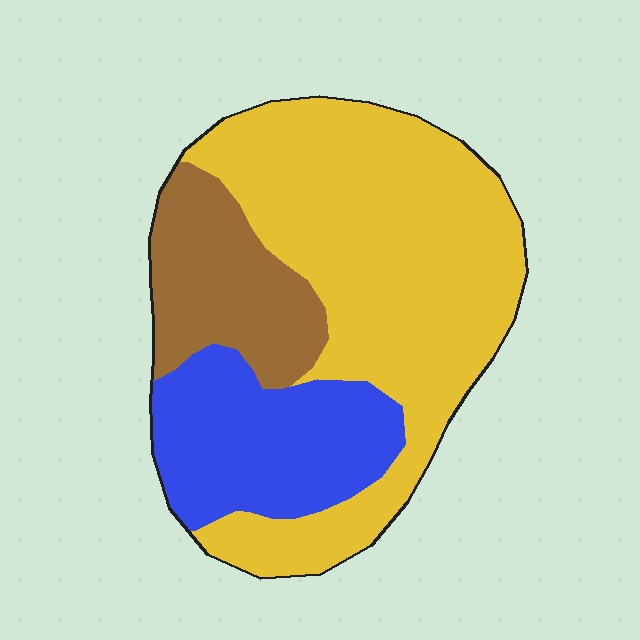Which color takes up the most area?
Yellow, at roughly 60%.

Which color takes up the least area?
Brown, at roughly 20%.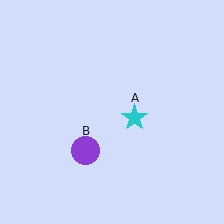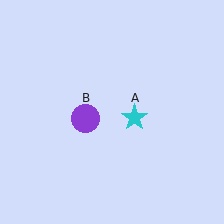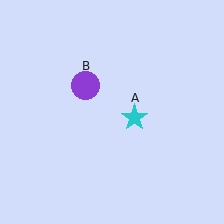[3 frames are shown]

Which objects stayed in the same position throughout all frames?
Cyan star (object A) remained stationary.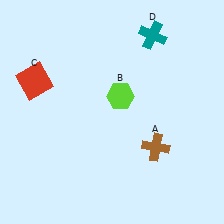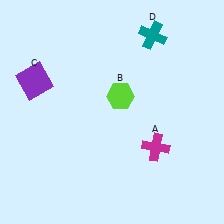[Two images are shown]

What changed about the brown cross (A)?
In Image 1, A is brown. In Image 2, it changed to magenta.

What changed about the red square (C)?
In Image 1, C is red. In Image 2, it changed to purple.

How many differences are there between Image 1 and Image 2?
There are 2 differences between the two images.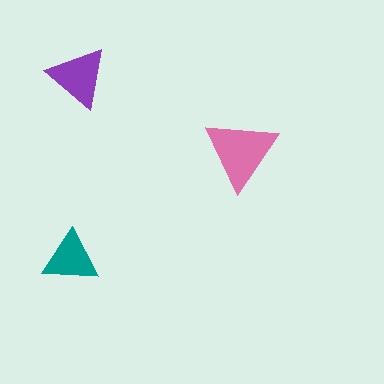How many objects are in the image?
There are 3 objects in the image.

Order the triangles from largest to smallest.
the pink one, the purple one, the teal one.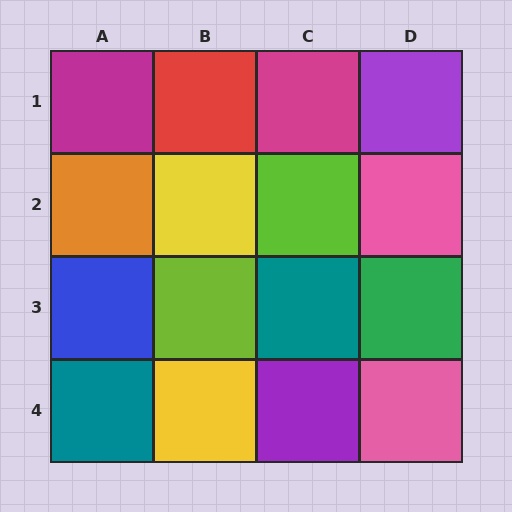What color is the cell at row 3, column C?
Teal.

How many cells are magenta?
2 cells are magenta.